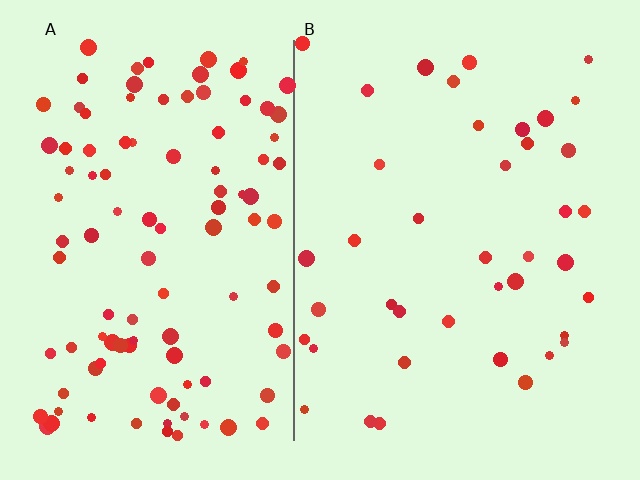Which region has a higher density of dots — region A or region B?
A (the left).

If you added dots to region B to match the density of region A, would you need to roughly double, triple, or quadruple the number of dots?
Approximately triple.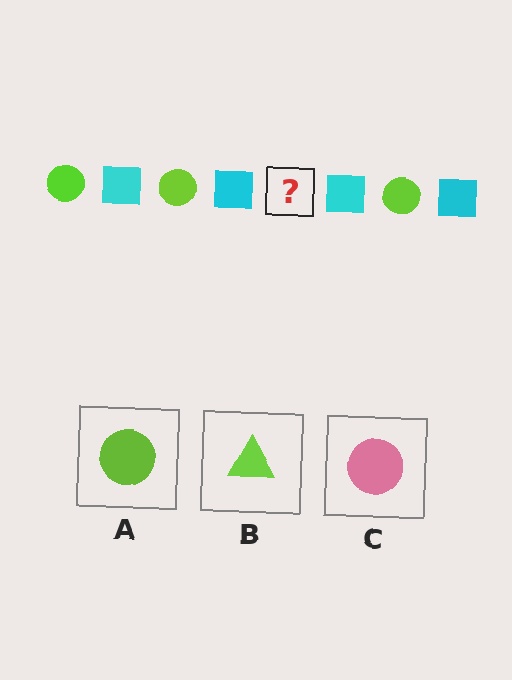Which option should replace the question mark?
Option A.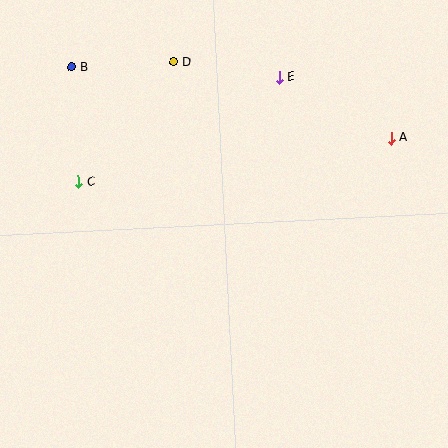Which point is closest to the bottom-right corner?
Point A is closest to the bottom-right corner.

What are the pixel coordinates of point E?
Point E is at (279, 77).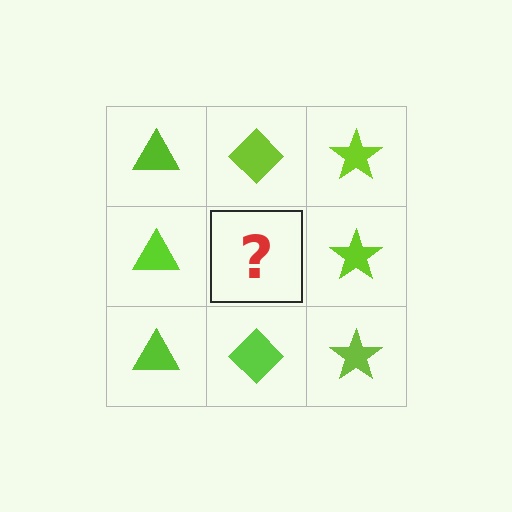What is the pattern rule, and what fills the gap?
The rule is that each column has a consistent shape. The gap should be filled with a lime diamond.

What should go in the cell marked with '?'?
The missing cell should contain a lime diamond.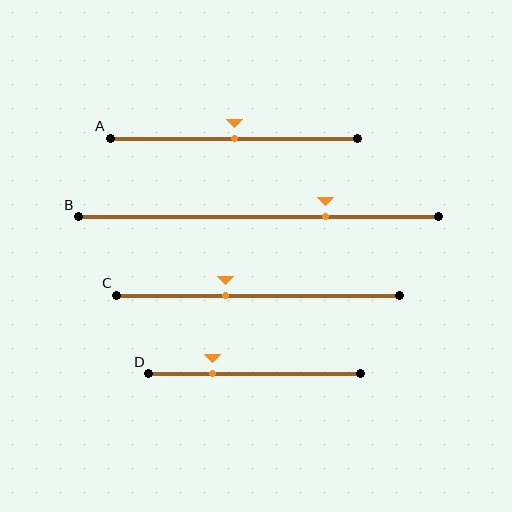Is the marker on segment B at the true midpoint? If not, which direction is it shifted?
No, the marker on segment B is shifted to the right by about 19% of the segment length.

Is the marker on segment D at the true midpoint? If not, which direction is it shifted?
No, the marker on segment D is shifted to the left by about 20% of the segment length.